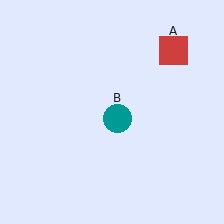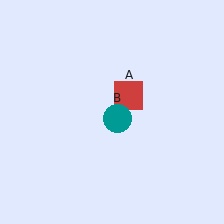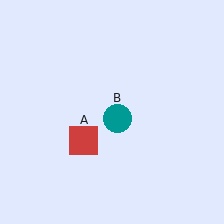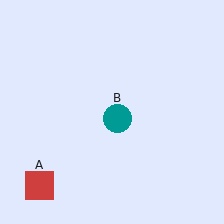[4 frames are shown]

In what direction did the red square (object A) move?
The red square (object A) moved down and to the left.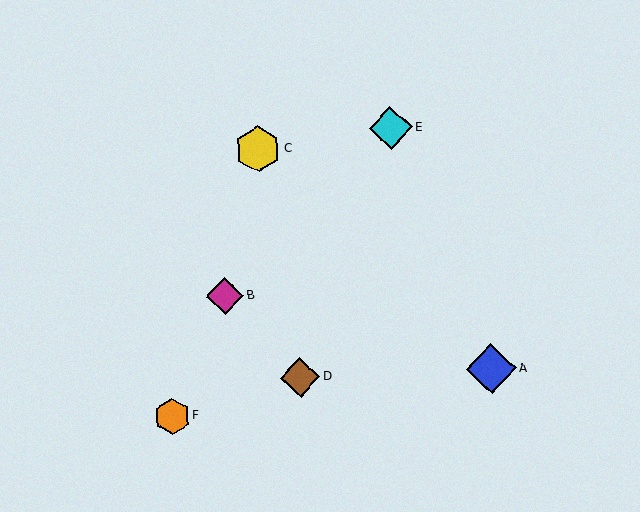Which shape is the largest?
The blue diamond (labeled A) is the largest.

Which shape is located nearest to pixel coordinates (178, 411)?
The orange hexagon (labeled F) at (172, 416) is nearest to that location.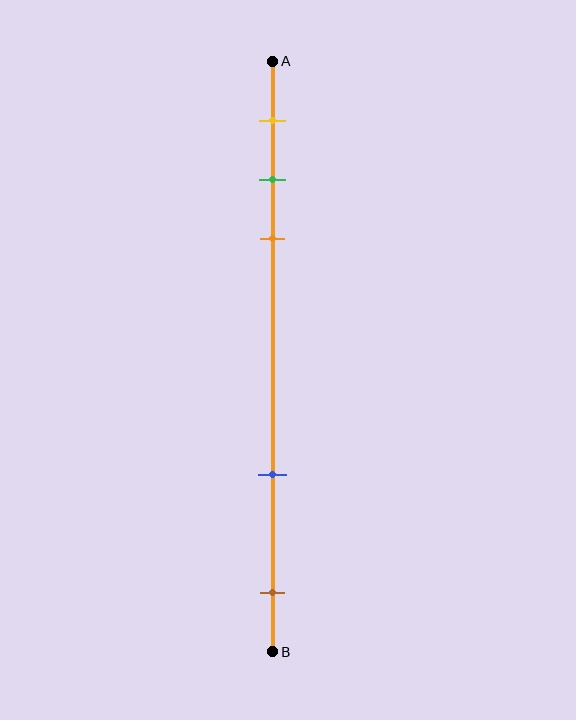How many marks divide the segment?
There are 5 marks dividing the segment.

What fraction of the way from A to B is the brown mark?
The brown mark is approximately 90% (0.9) of the way from A to B.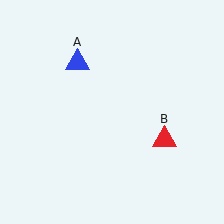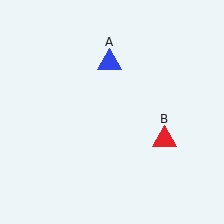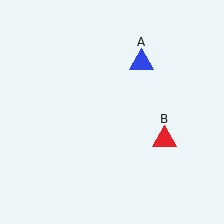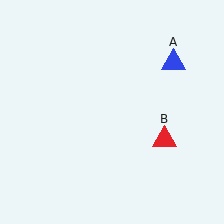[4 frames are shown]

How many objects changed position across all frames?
1 object changed position: blue triangle (object A).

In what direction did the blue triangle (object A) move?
The blue triangle (object A) moved right.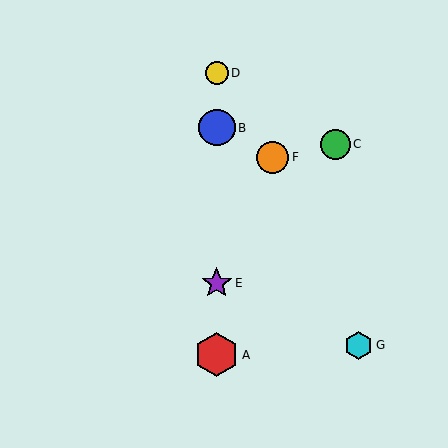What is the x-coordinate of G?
Object G is at x≈359.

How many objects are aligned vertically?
4 objects (A, B, D, E) are aligned vertically.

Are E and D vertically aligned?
Yes, both are at x≈217.